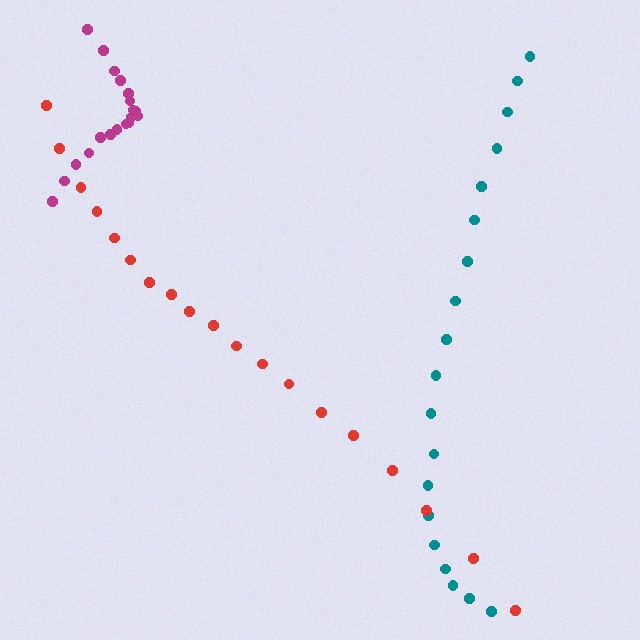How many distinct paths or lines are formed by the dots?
There are 3 distinct paths.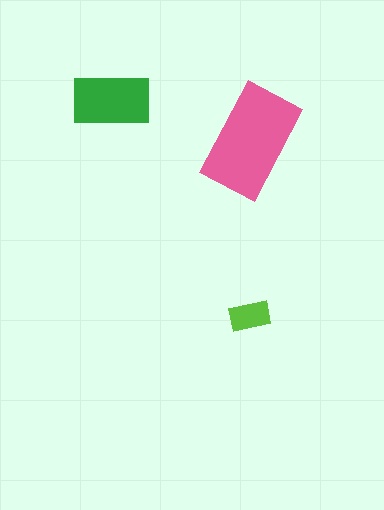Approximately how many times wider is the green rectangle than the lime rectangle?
About 2 times wider.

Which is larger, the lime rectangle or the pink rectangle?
The pink one.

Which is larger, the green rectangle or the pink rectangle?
The pink one.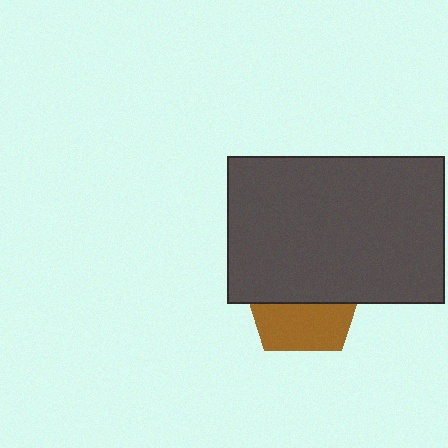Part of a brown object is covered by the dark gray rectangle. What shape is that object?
It is a pentagon.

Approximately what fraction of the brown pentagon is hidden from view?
Roughly 57% of the brown pentagon is hidden behind the dark gray rectangle.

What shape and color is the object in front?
The object in front is a dark gray rectangle.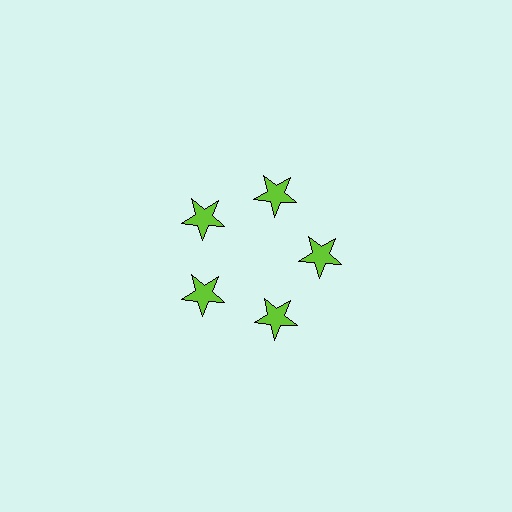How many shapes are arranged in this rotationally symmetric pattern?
There are 5 shapes, arranged in 5 groups of 1.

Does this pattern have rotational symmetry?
Yes, this pattern has 5-fold rotational symmetry. It looks the same after rotating 72 degrees around the center.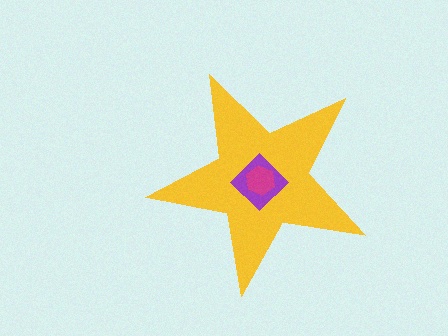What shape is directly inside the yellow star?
The purple diamond.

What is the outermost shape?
The yellow star.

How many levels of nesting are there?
3.